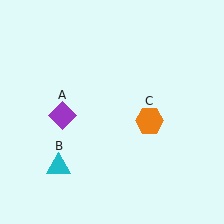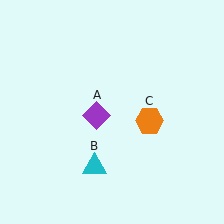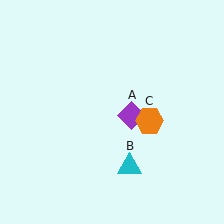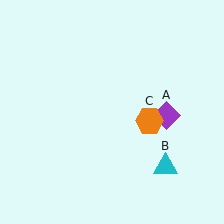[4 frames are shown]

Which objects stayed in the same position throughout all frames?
Orange hexagon (object C) remained stationary.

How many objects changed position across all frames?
2 objects changed position: purple diamond (object A), cyan triangle (object B).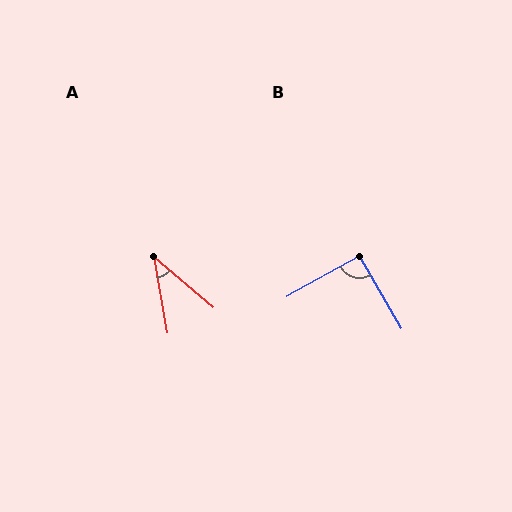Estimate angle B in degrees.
Approximately 91 degrees.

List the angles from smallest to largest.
A (39°), B (91°).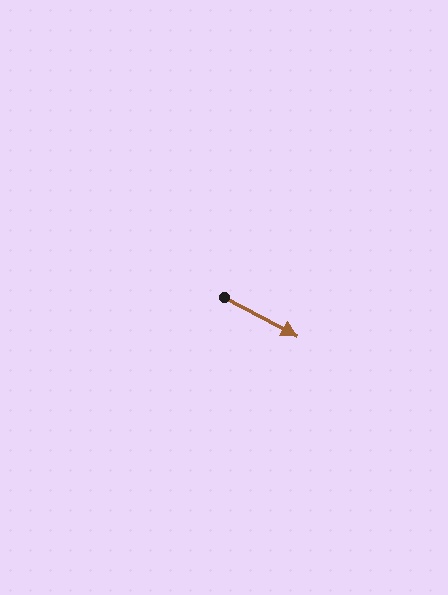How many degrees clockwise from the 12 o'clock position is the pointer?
Approximately 117 degrees.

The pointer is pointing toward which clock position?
Roughly 4 o'clock.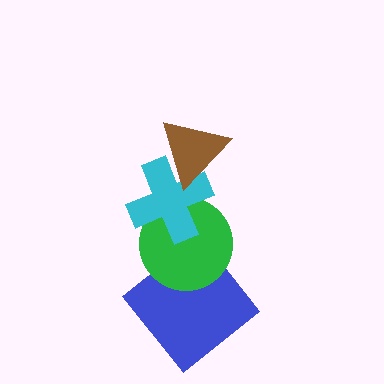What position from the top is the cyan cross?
The cyan cross is 2nd from the top.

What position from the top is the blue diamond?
The blue diamond is 4th from the top.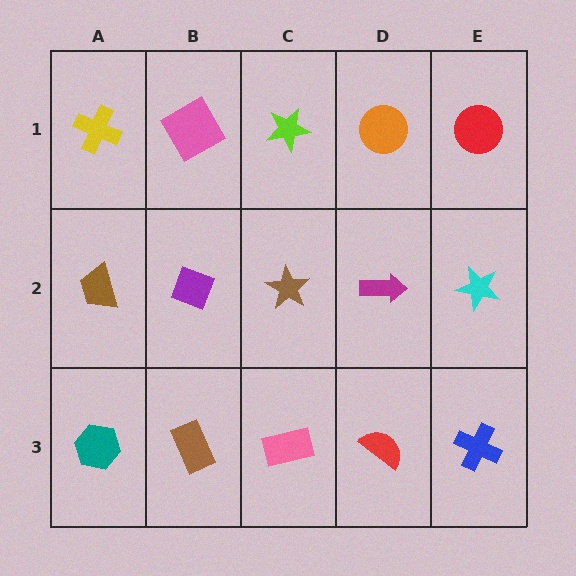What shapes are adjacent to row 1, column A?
A brown trapezoid (row 2, column A), a pink square (row 1, column B).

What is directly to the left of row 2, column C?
A purple diamond.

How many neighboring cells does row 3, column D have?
3.